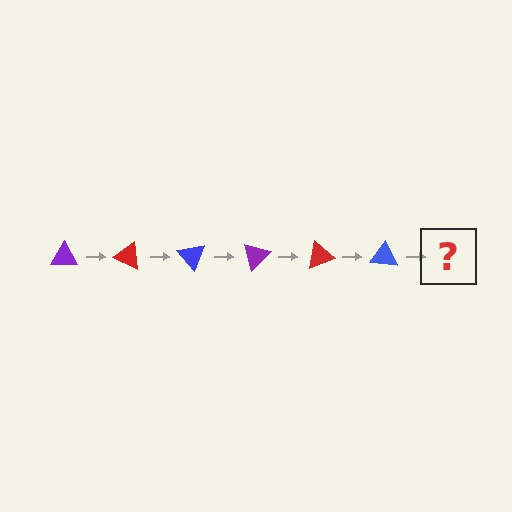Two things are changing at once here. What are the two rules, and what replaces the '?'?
The two rules are that it rotates 25 degrees each step and the color cycles through purple, red, and blue. The '?' should be a purple triangle, rotated 150 degrees from the start.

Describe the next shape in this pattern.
It should be a purple triangle, rotated 150 degrees from the start.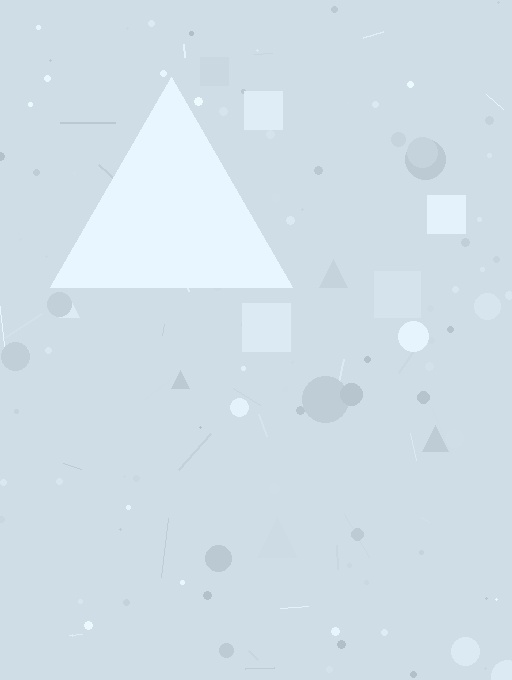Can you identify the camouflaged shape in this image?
The camouflaged shape is a triangle.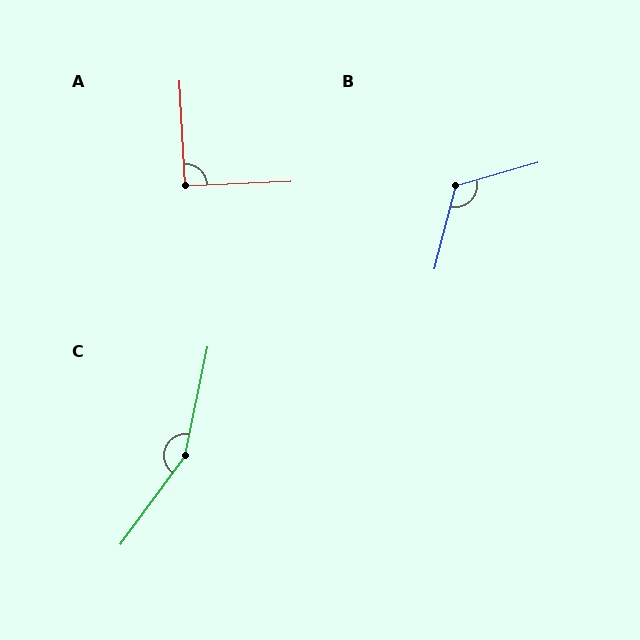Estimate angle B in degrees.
Approximately 120 degrees.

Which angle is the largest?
C, at approximately 155 degrees.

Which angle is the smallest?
A, at approximately 91 degrees.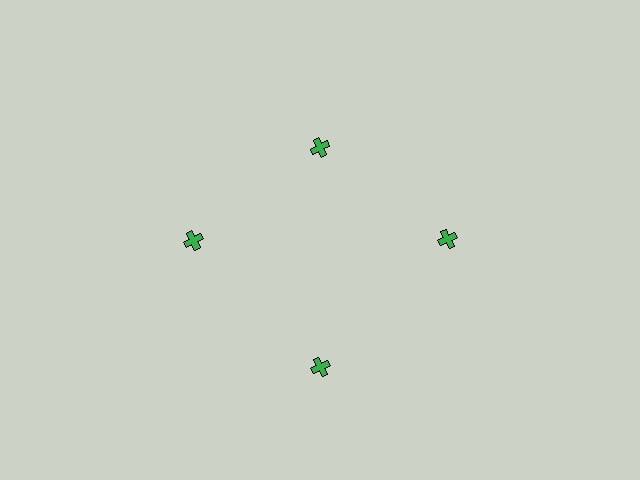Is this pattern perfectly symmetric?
No. The 4 green crosses are arranged in a ring, but one element near the 12 o'clock position is pulled inward toward the center, breaking the 4-fold rotational symmetry.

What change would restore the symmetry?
The symmetry would be restored by moving it outward, back onto the ring so that all 4 crosses sit at equal angles and equal distance from the center.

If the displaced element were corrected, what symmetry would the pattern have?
It would have 4-fold rotational symmetry — the pattern would map onto itself every 90 degrees.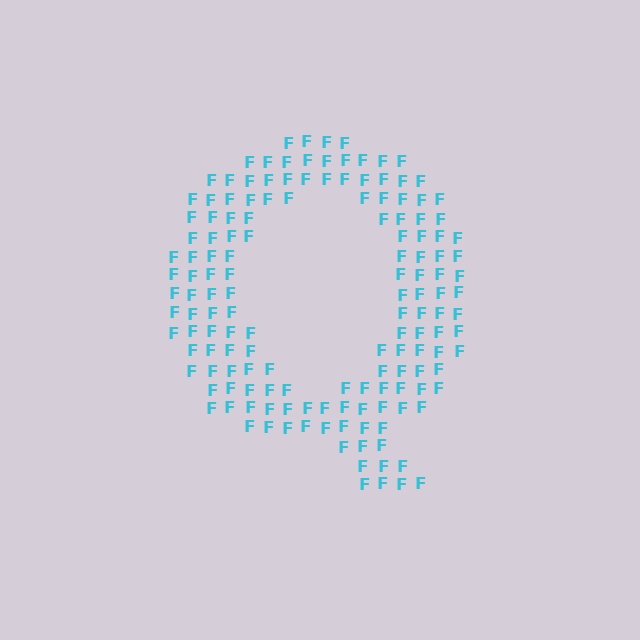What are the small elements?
The small elements are letter F's.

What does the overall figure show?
The overall figure shows the letter Q.